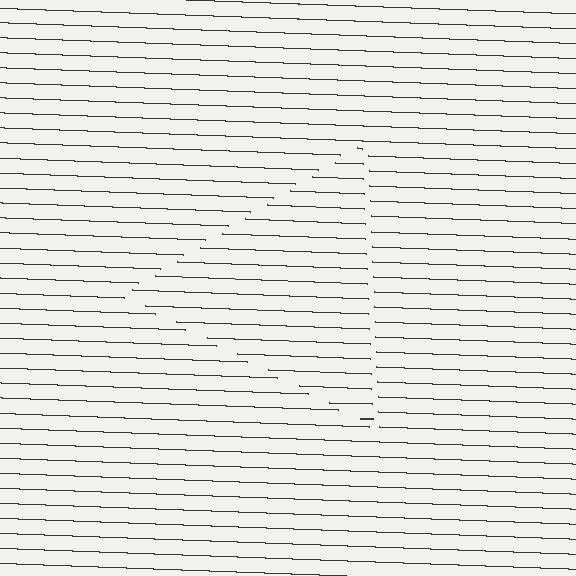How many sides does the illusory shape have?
3 sides — the line-ends trace a triangle.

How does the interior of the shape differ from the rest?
The interior of the shape contains the same grating, shifted by half a period — the contour is defined by the phase discontinuity where line-ends from the inner and outer gratings abut.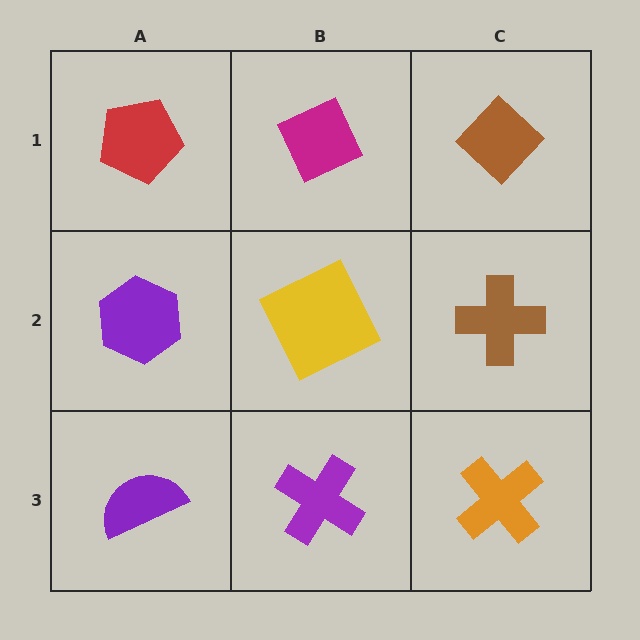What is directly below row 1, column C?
A brown cross.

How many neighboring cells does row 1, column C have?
2.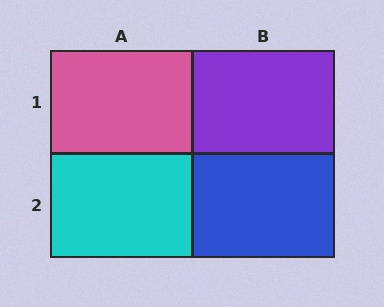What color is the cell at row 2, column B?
Blue.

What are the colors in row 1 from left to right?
Pink, purple.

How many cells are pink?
1 cell is pink.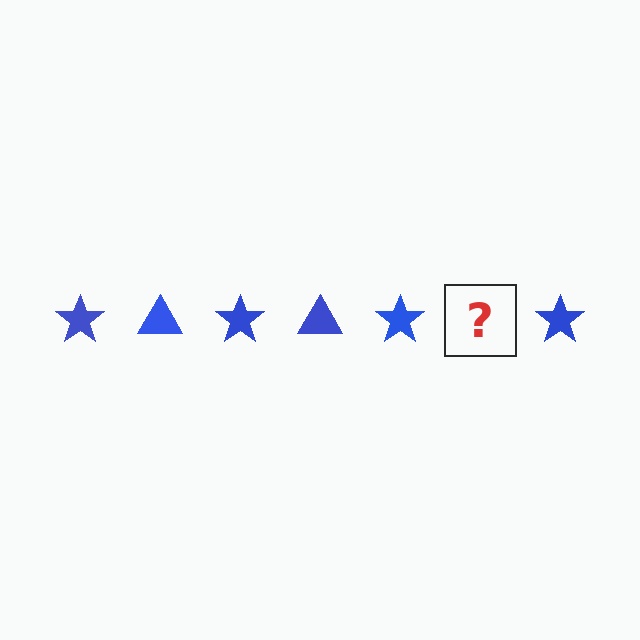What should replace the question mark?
The question mark should be replaced with a blue triangle.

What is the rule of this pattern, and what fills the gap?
The rule is that the pattern cycles through star, triangle shapes in blue. The gap should be filled with a blue triangle.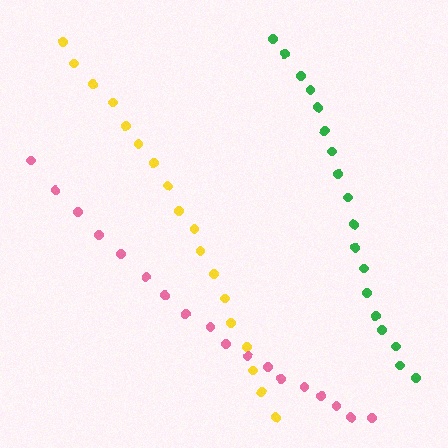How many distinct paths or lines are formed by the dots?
There are 3 distinct paths.